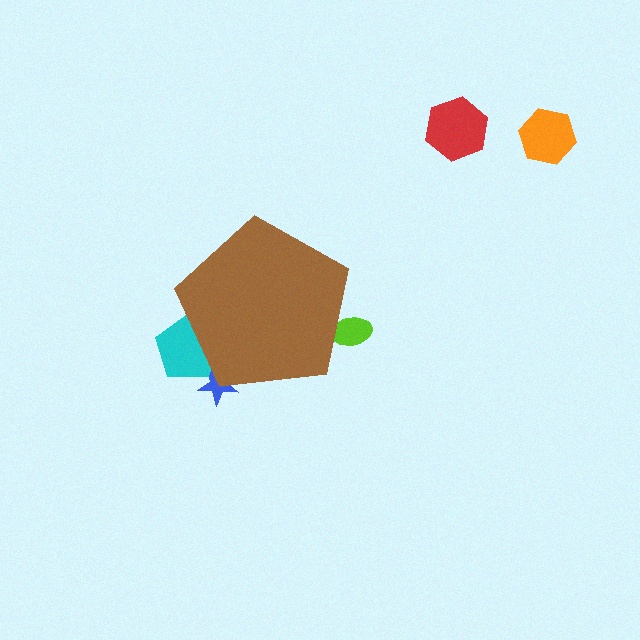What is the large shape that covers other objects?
A brown pentagon.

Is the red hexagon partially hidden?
No, the red hexagon is fully visible.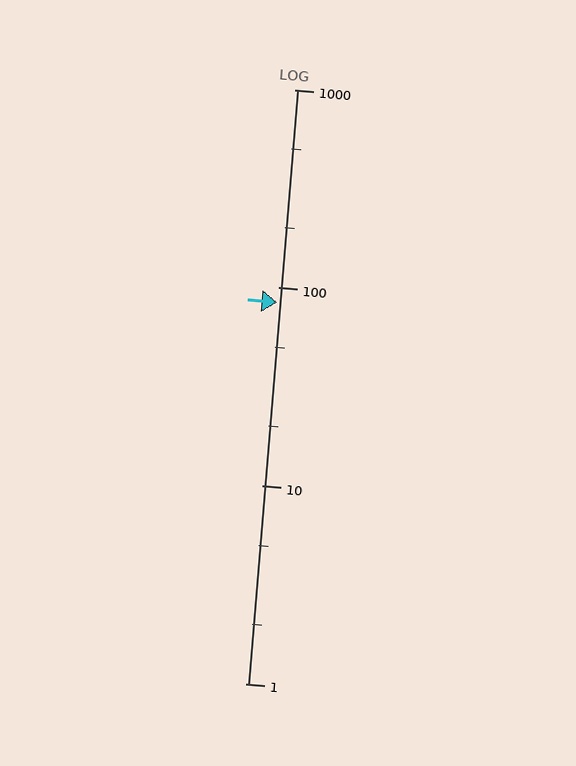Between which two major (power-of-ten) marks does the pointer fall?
The pointer is between 10 and 100.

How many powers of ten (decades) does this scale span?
The scale spans 3 decades, from 1 to 1000.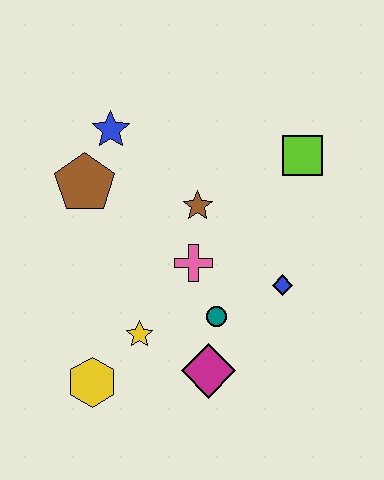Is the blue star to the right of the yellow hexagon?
Yes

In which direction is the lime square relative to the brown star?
The lime square is to the right of the brown star.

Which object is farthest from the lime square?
The yellow hexagon is farthest from the lime square.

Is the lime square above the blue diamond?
Yes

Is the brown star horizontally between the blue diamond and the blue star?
Yes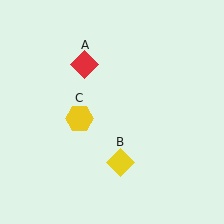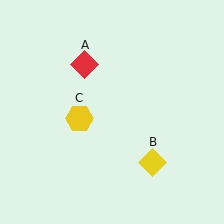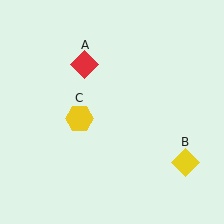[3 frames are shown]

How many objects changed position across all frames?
1 object changed position: yellow diamond (object B).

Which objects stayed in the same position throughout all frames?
Red diamond (object A) and yellow hexagon (object C) remained stationary.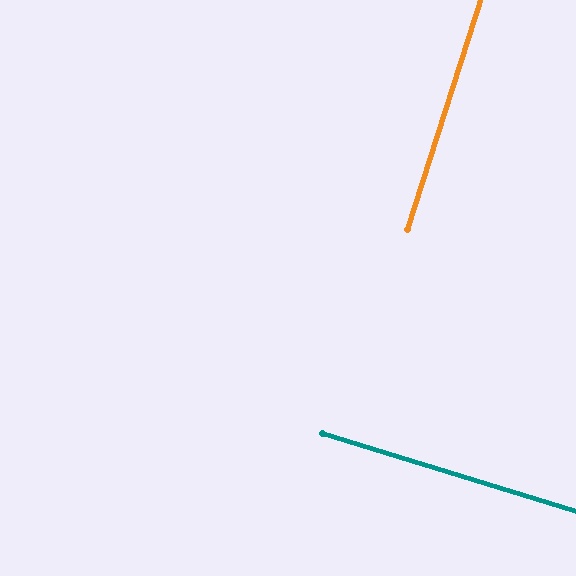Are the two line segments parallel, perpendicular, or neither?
Perpendicular — they meet at approximately 89°.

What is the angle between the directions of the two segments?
Approximately 89 degrees.